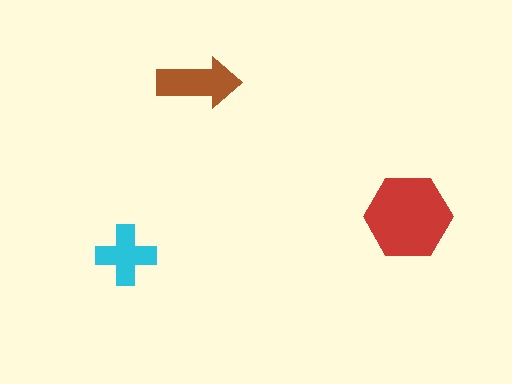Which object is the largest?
The red hexagon.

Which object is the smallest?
The cyan cross.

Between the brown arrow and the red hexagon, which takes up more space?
The red hexagon.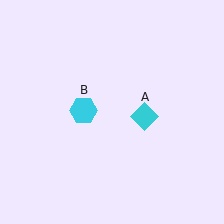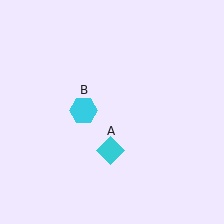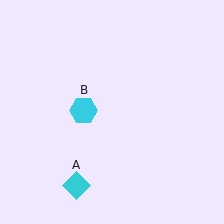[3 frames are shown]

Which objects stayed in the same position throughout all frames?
Cyan hexagon (object B) remained stationary.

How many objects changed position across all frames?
1 object changed position: cyan diamond (object A).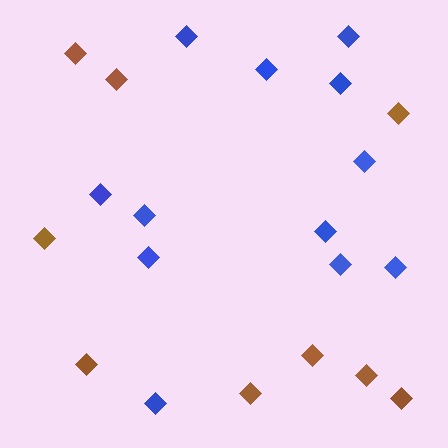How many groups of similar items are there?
There are 2 groups: one group of blue diamonds (12) and one group of brown diamonds (9).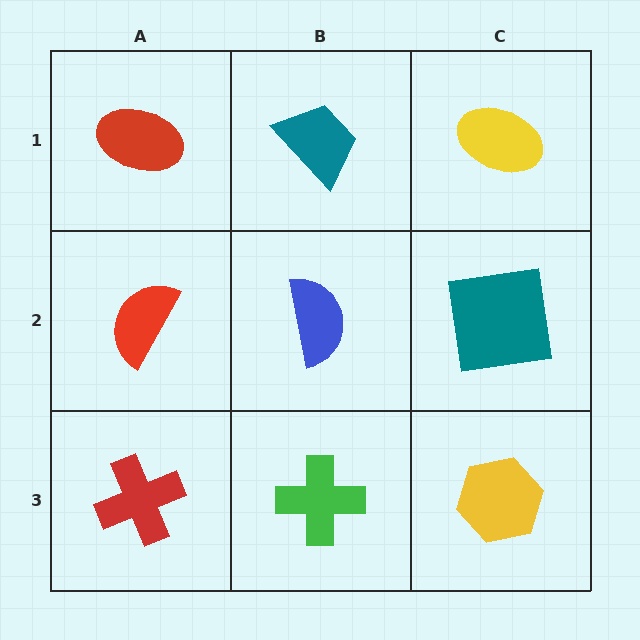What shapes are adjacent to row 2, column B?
A teal trapezoid (row 1, column B), a green cross (row 3, column B), a red semicircle (row 2, column A), a teal square (row 2, column C).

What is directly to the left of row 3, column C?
A green cross.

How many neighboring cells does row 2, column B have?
4.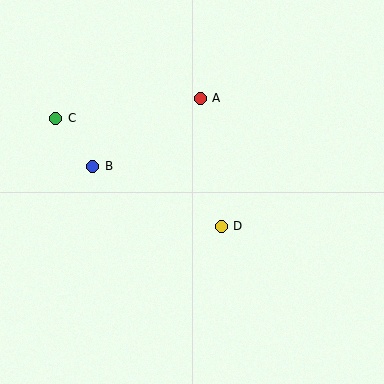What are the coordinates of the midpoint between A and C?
The midpoint between A and C is at (128, 108).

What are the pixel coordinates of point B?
Point B is at (93, 166).